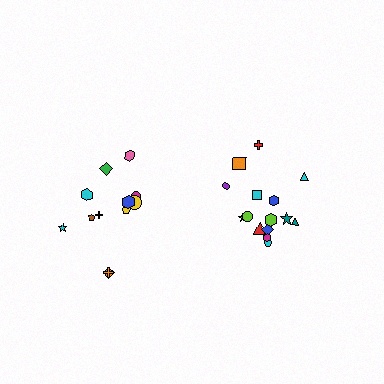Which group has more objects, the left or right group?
The right group.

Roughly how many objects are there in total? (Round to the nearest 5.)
Roughly 25 objects in total.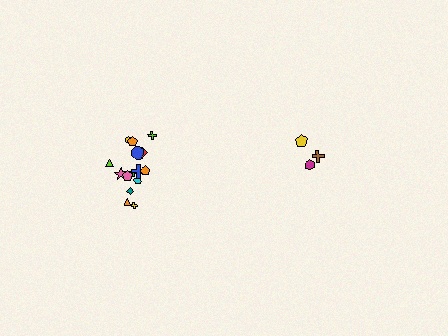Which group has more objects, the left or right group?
The left group.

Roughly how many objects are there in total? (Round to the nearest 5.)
Roughly 20 objects in total.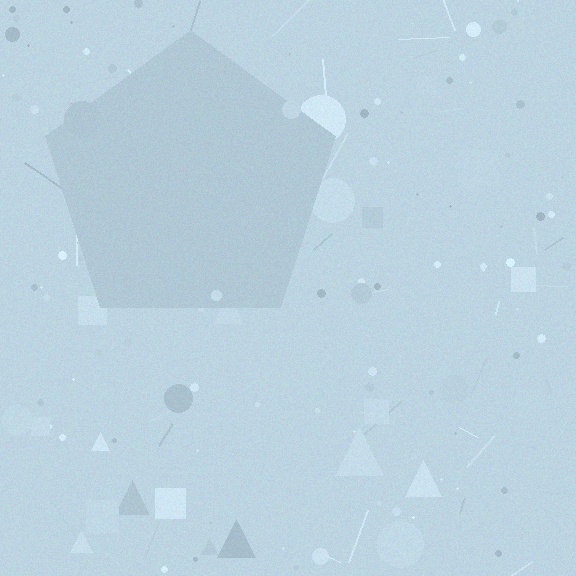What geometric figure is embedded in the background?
A pentagon is embedded in the background.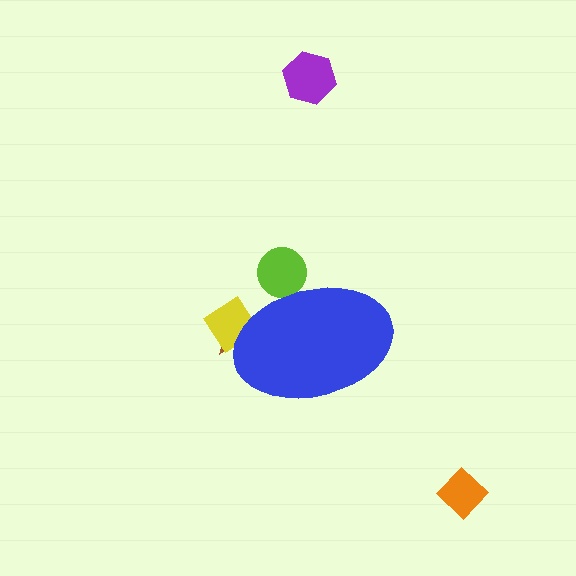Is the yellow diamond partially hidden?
Yes, the yellow diamond is partially hidden behind the blue ellipse.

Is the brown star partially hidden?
Yes, the brown star is partially hidden behind the blue ellipse.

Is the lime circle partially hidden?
Yes, the lime circle is partially hidden behind the blue ellipse.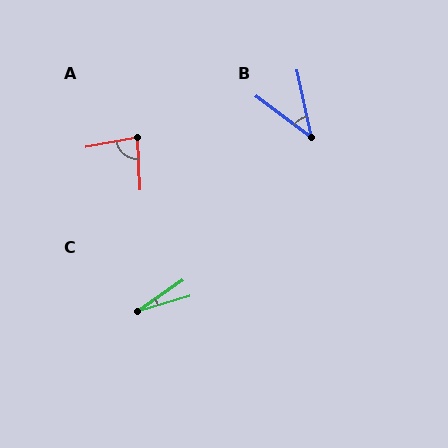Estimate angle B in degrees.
Approximately 42 degrees.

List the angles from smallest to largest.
C (18°), B (42°), A (81°).